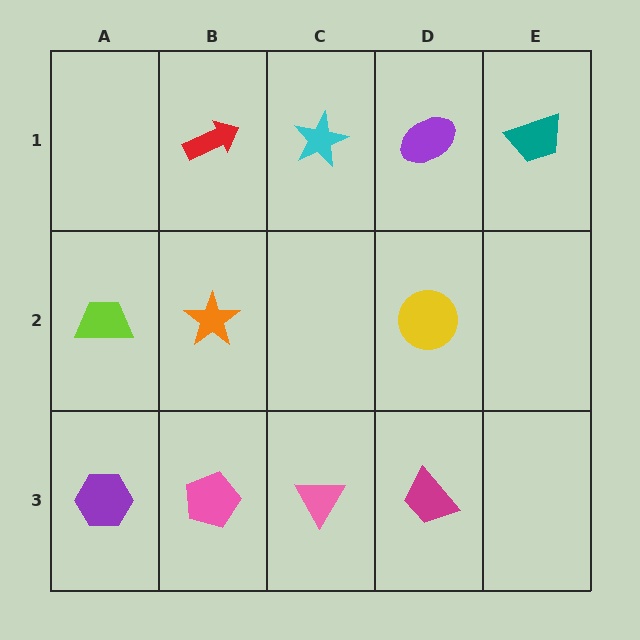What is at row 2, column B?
An orange star.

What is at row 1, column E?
A teal trapezoid.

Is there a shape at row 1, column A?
No, that cell is empty.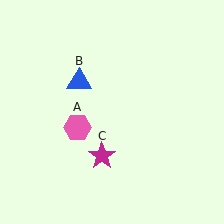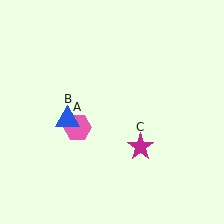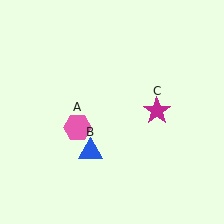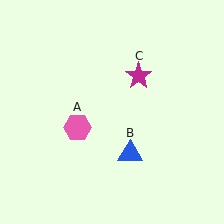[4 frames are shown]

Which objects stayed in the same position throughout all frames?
Pink hexagon (object A) remained stationary.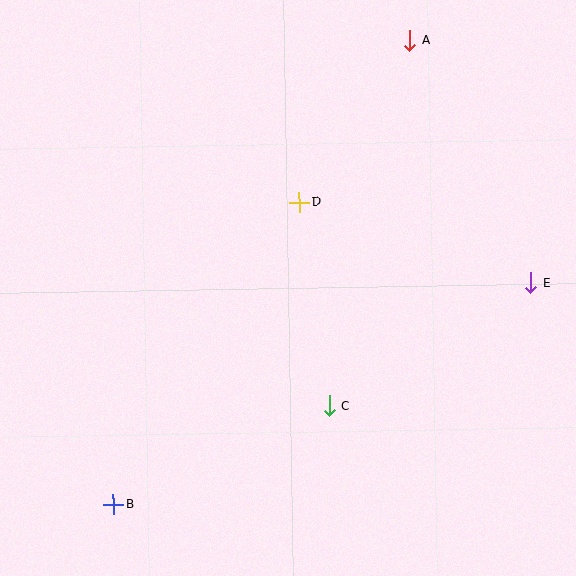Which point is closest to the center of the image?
Point D at (299, 202) is closest to the center.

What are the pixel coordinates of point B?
Point B is at (113, 504).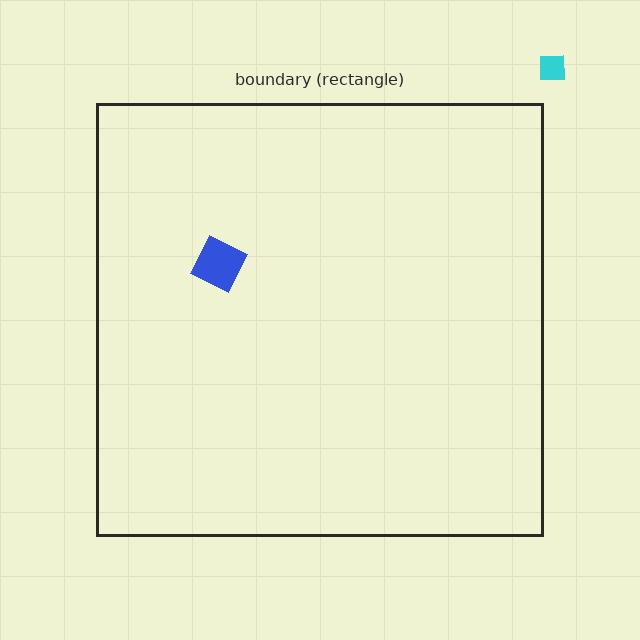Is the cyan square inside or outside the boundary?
Outside.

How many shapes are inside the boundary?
1 inside, 1 outside.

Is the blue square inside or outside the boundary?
Inside.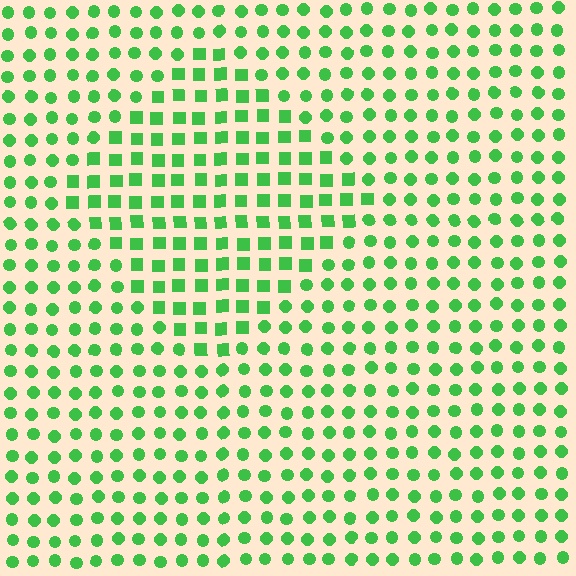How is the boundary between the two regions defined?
The boundary is defined by a change in element shape: squares inside vs. circles outside. All elements share the same color and spacing.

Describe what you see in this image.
The image is filled with small green elements arranged in a uniform grid. A diamond-shaped region contains squares, while the surrounding area contains circles. The boundary is defined purely by the change in element shape.